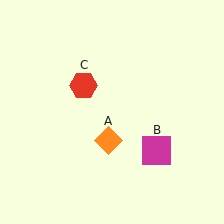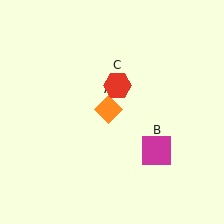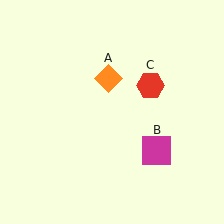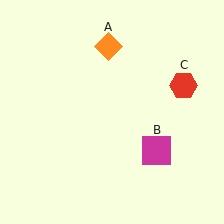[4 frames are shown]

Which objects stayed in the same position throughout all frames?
Magenta square (object B) remained stationary.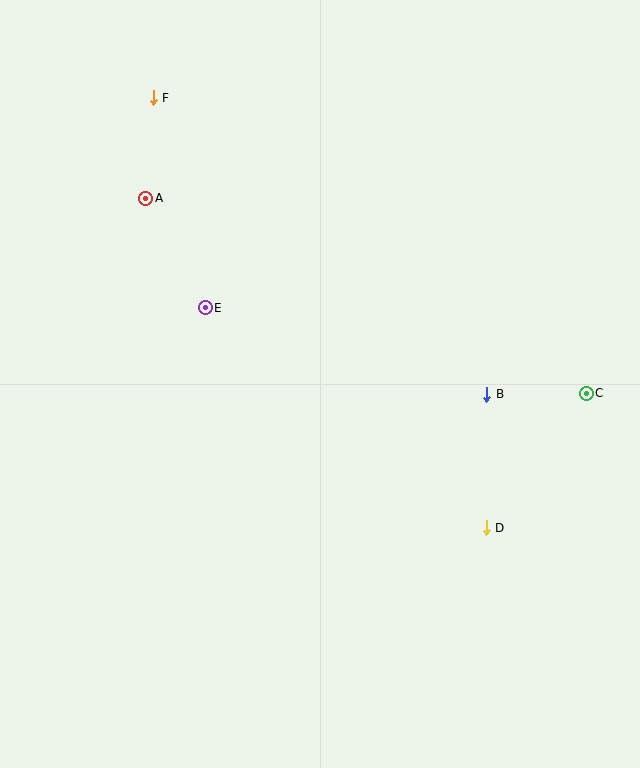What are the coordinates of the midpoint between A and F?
The midpoint between A and F is at (150, 148).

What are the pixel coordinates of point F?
Point F is at (153, 98).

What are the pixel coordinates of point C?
Point C is at (586, 393).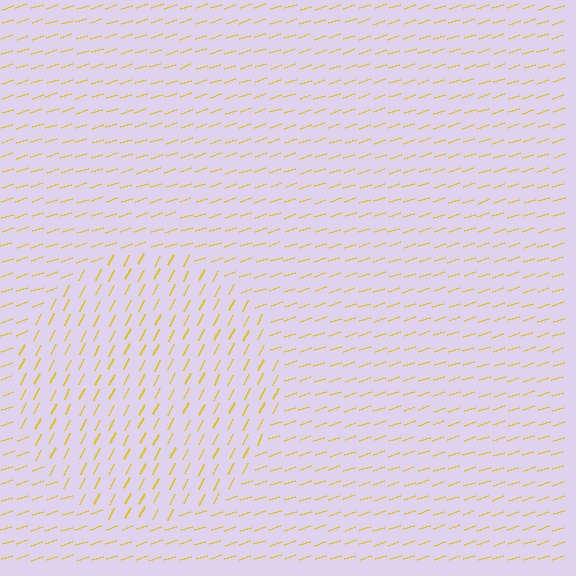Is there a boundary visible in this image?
Yes, there is a texture boundary formed by a change in line orientation.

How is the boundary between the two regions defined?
The boundary is defined purely by a change in line orientation (approximately 45 degrees difference). All lines are the same color and thickness.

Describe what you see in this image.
The image is filled with small yellow line segments. A circle region in the image has lines oriented differently from the surrounding lines, creating a visible texture boundary.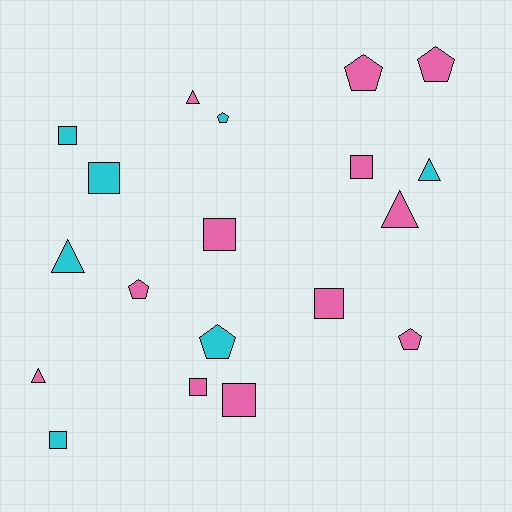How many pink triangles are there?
There are 3 pink triangles.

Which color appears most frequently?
Pink, with 12 objects.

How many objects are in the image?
There are 19 objects.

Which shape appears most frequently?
Square, with 8 objects.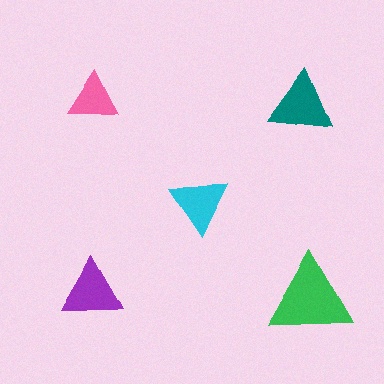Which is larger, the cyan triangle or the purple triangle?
The purple one.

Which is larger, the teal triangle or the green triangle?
The green one.